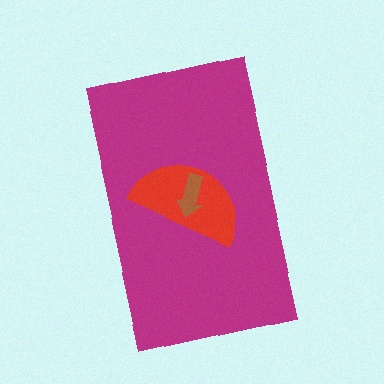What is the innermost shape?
The brown arrow.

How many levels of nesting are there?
3.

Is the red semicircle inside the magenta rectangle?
Yes.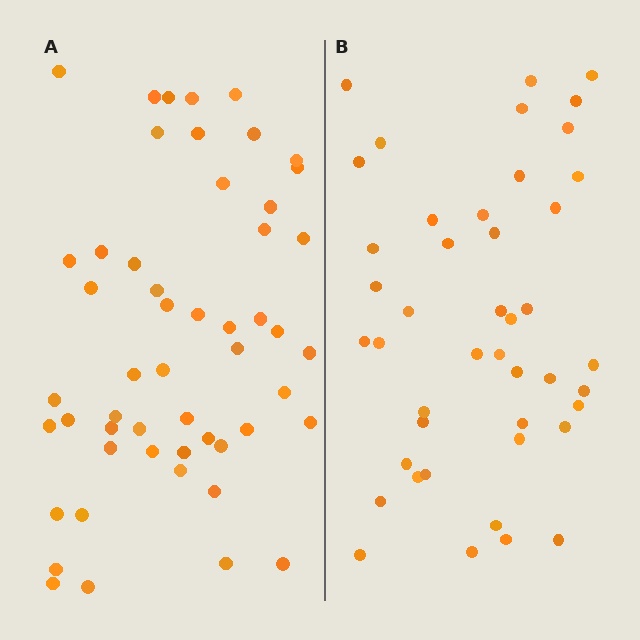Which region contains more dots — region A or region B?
Region A (the left region) has more dots.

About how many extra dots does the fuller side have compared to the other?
Region A has roughly 8 or so more dots than region B.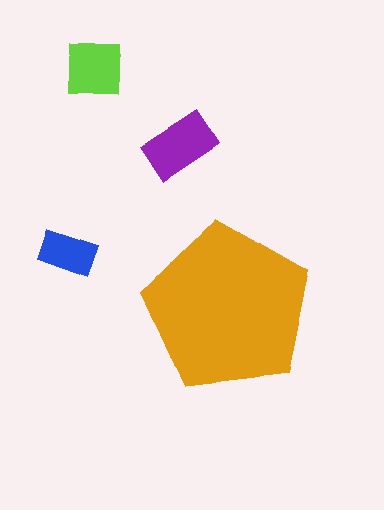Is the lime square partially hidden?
No, the lime square is fully visible.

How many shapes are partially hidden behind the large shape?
0 shapes are partially hidden.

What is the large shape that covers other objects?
An orange pentagon.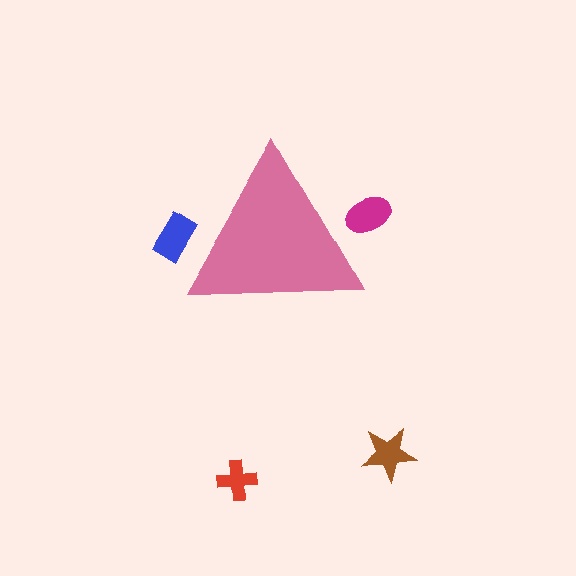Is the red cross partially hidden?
No, the red cross is fully visible.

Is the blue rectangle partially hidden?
Yes, the blue rectangle is partially hidden behind the pink triangle.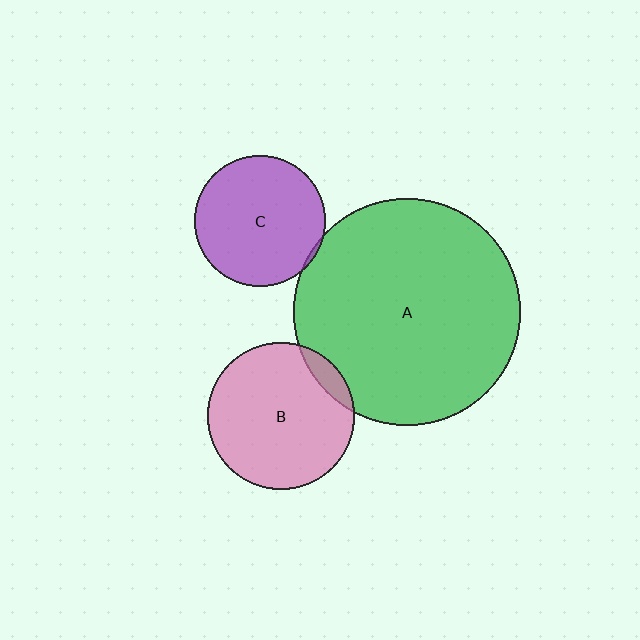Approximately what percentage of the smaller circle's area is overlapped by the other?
Approximately 10%.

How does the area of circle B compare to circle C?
Approximately 1.3 times.